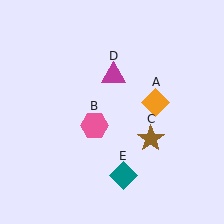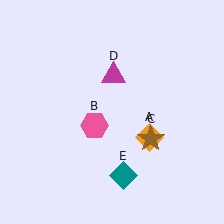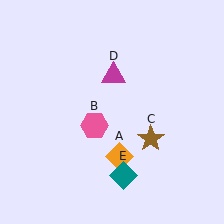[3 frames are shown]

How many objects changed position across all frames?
1 object changed position: orange diamond (object A).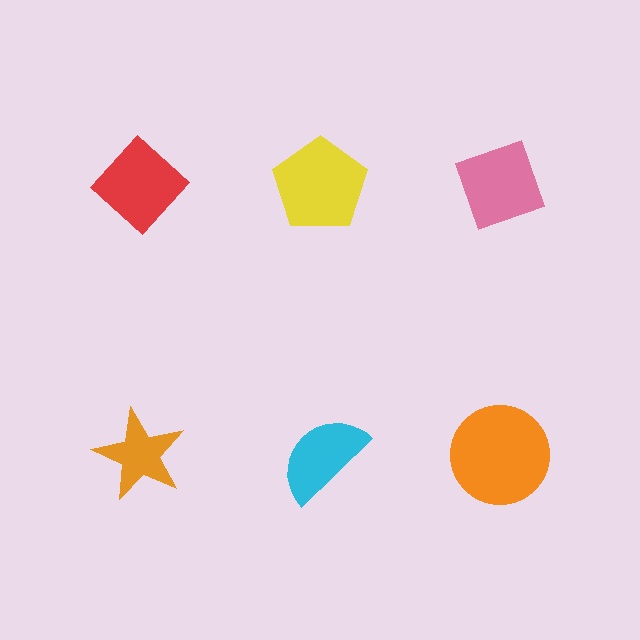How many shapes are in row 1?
3 shapes.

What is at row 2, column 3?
An orange circle.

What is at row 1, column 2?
A yellow pentagon.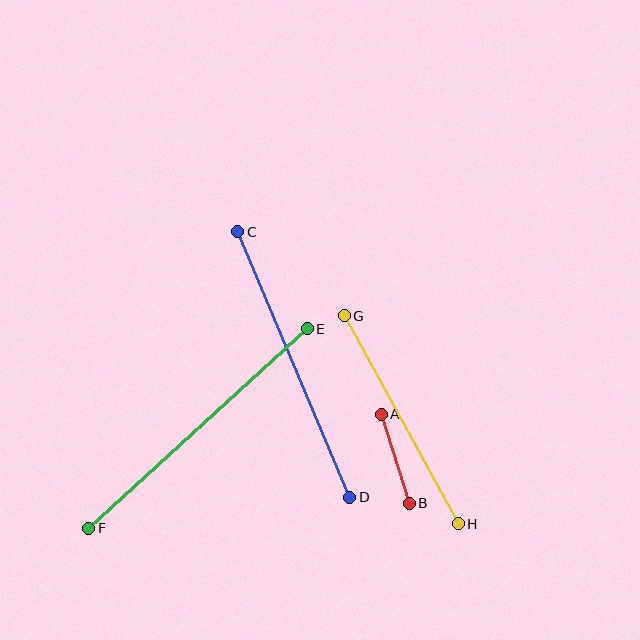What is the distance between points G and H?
The distance is approximately 237 pixels.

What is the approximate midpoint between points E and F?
The midpoint is at approximately (198, 429) pixels.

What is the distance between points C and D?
The distance is approximately 288 pixels.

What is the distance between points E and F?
The distance is approximately 296 pixels.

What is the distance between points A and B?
The distance is approximately 93 pixels.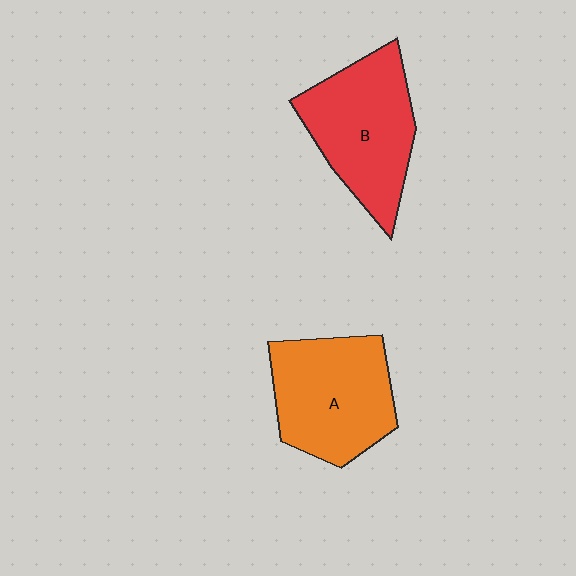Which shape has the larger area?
Shape B (red).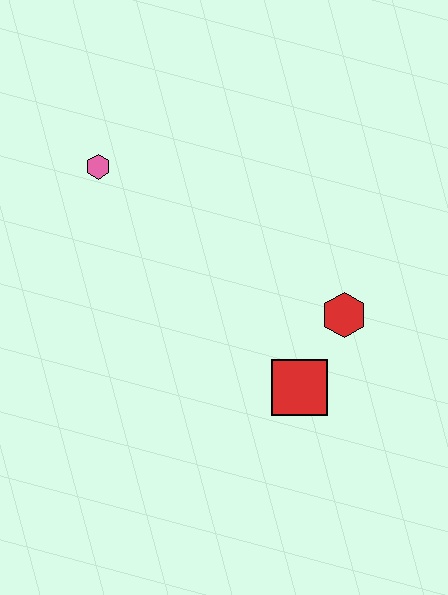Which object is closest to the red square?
The red hexagon is closest to the red square.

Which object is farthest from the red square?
The pink hexagon is farthest from the red square.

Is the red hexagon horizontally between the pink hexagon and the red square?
No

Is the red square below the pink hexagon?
Yes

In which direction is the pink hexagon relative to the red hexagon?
The pink hexagon is to the left of the red hexagon.